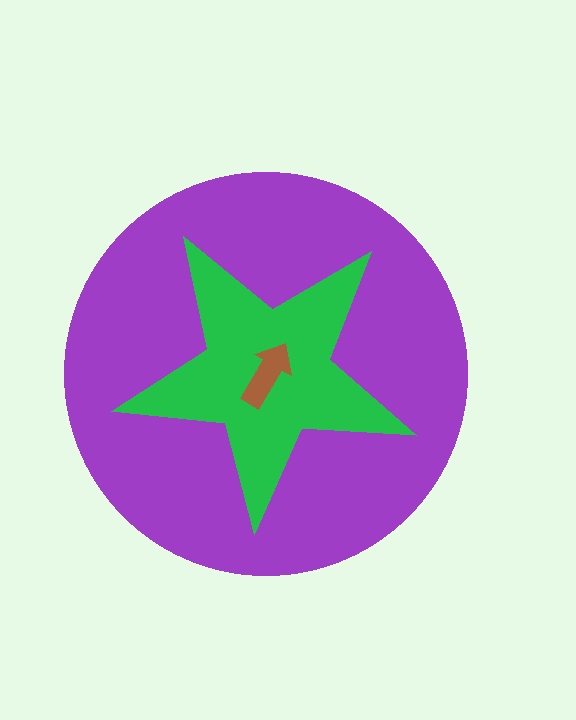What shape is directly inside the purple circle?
The green star.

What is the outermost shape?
The purple circle.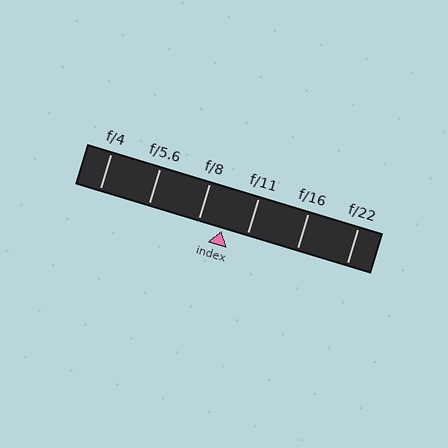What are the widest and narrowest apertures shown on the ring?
The widest aperture shown is f/4 and the narrowest is f/22.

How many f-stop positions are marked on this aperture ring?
There are 6 f-stop positions marked.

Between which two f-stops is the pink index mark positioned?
The index mark is between f/8 and f/11.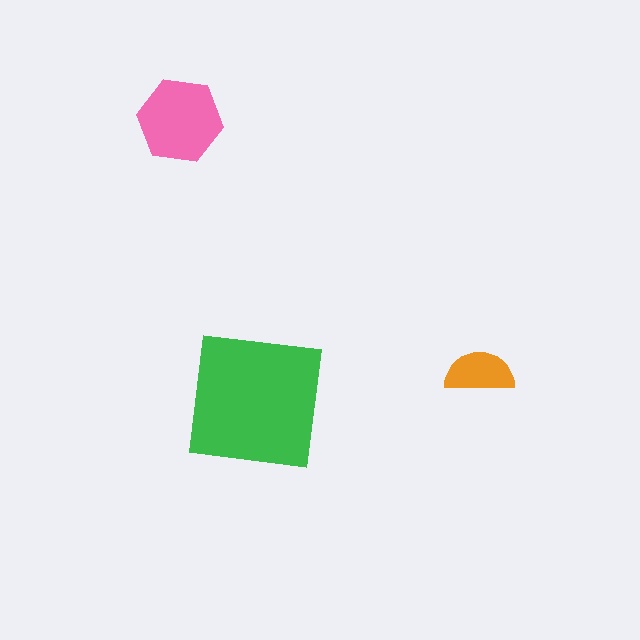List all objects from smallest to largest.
The orange semicircle, the pink hexagon, the green square.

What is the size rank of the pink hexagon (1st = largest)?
2nd.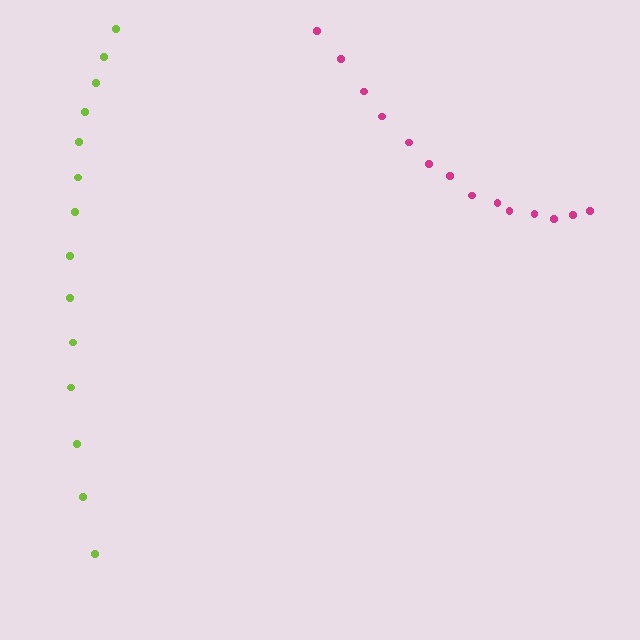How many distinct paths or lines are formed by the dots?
There are 2 distinct paths.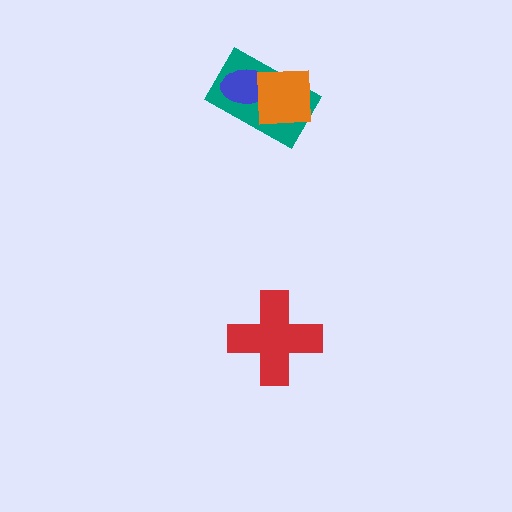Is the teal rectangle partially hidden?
Yes, it is partially covered by another shape.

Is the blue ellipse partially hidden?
Yes, it is partially covered by another shape.